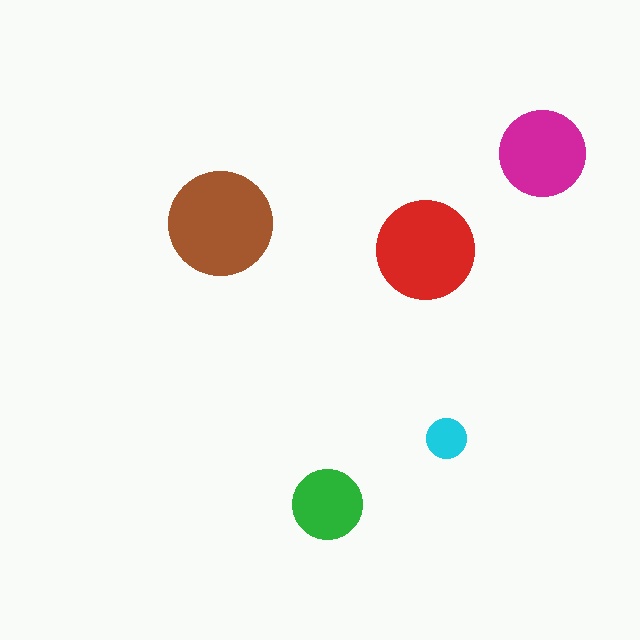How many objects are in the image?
There are 5 objects in the image.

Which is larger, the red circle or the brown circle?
The brown one.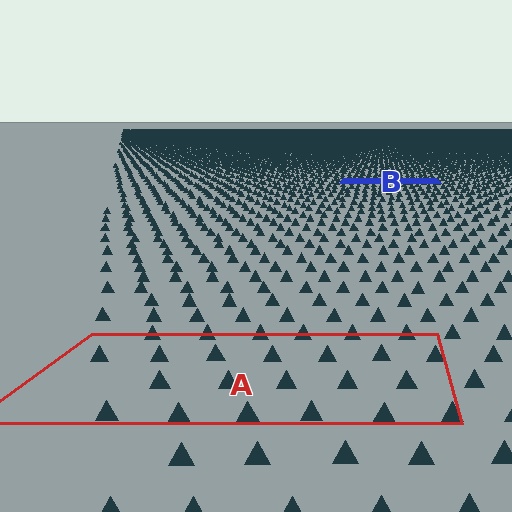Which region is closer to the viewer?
Region A is closer. The texture elements there are larger and more spread out.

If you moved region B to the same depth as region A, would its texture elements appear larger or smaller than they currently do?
They would appear larger. At a closer depth, the same texture elements are projected at a bigger on-screen size.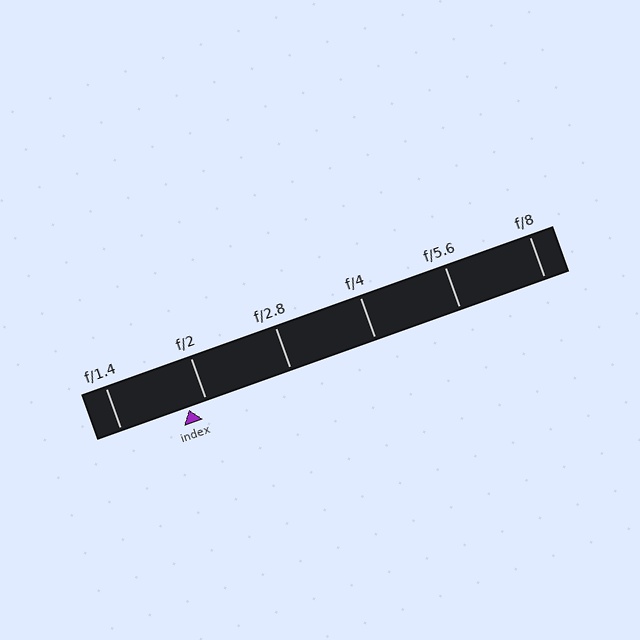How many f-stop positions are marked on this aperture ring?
There are 6 f-stop positions marked.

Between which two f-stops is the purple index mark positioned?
The index mark is between f/1.4 and f/2.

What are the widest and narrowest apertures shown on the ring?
The widest aperture shown is f/1.4 and the narrowest is f/8.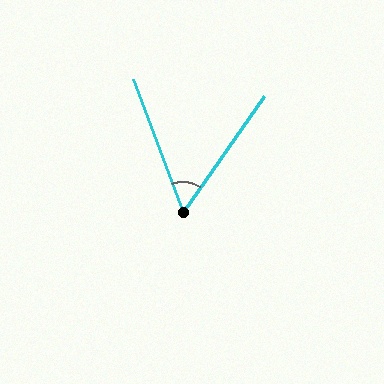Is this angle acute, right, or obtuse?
It is acute.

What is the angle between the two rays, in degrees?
Approximately 55 degrees.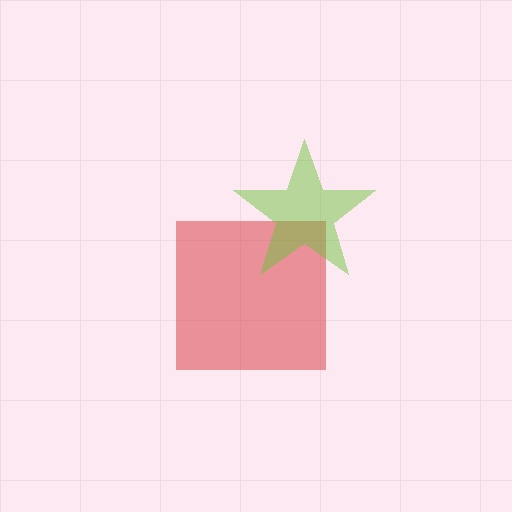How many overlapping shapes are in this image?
There are 2 overlapping shapes in the image.